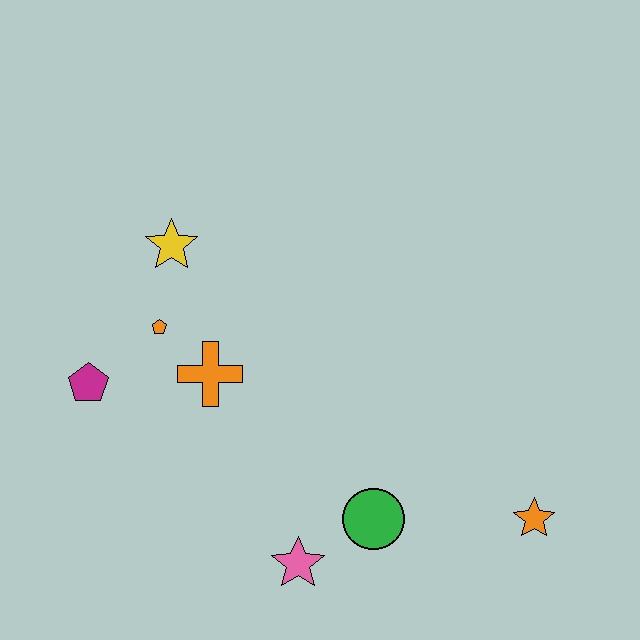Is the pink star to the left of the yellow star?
No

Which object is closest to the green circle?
The pink star is closest to the green circle.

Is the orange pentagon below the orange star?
No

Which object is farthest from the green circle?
The yellow star is farthest from the green circle.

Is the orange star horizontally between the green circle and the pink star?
No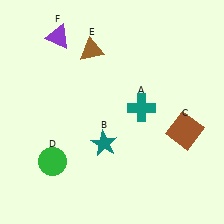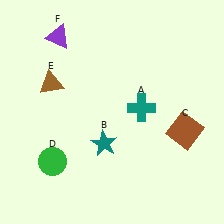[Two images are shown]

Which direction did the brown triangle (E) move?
The brown triangle (E) moved left.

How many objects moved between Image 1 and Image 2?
1 object moved between the two images.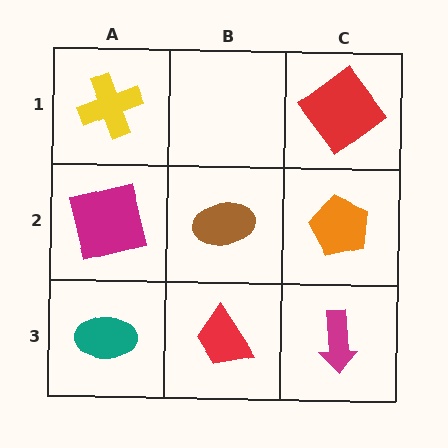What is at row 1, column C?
A red diamond.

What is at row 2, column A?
A magenta square.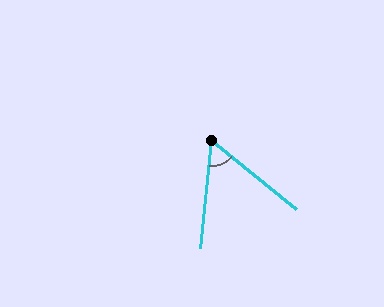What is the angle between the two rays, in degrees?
Approximately 56 degrees.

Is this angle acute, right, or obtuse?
It is acute.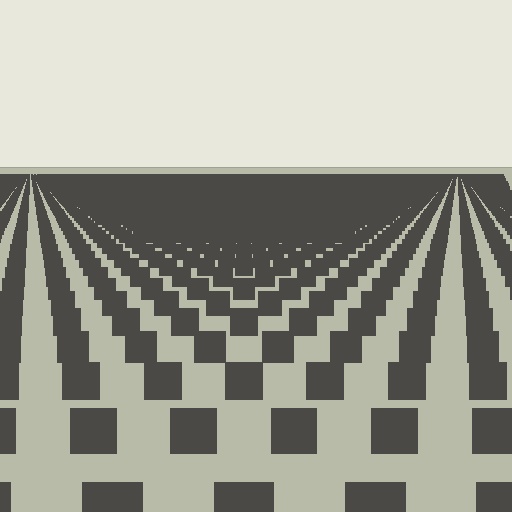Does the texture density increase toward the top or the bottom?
Density increases toward the top.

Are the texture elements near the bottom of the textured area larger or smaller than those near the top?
Larger. Near the bottom, elements are closer to the viewer and appear at a bigger on-screen size.